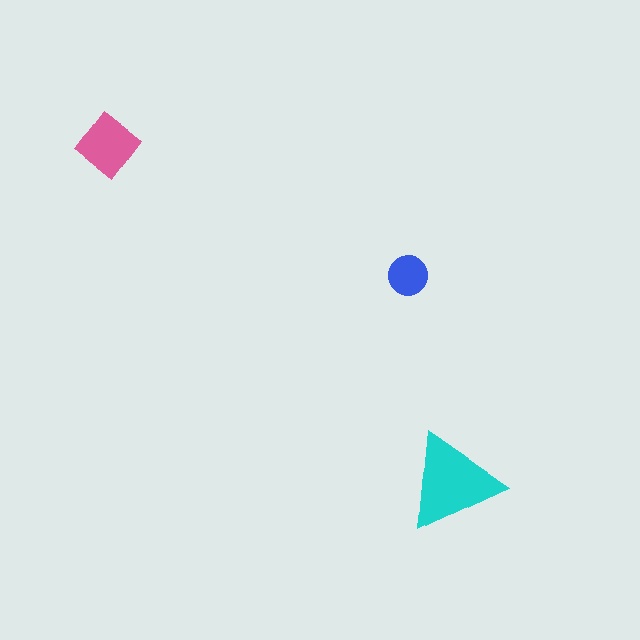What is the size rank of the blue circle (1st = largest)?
3rd.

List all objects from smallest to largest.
The blue circle, the pink diamond, the cyan triangle.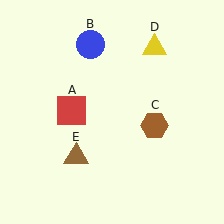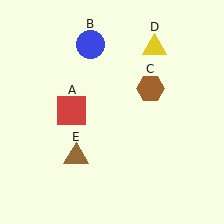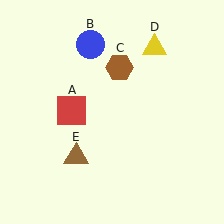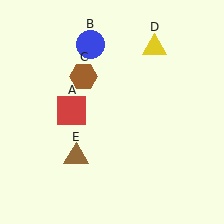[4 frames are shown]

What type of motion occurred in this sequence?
The brown hexagon (object C) rotated counterclockwise around the center of the scene.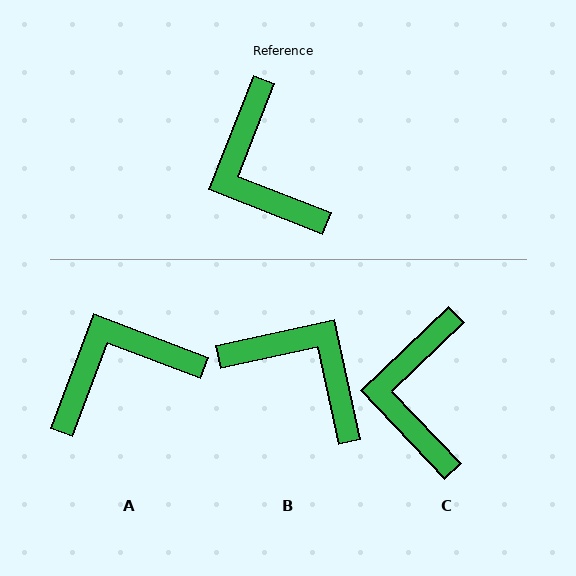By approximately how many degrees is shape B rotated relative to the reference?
Approximately 146 degrees clockwise.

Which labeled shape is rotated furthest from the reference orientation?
B, about 146 degrees away.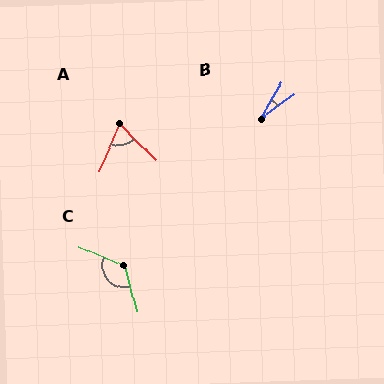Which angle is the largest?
C, at approximately 127 degrees.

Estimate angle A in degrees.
Approximately 68 degrees.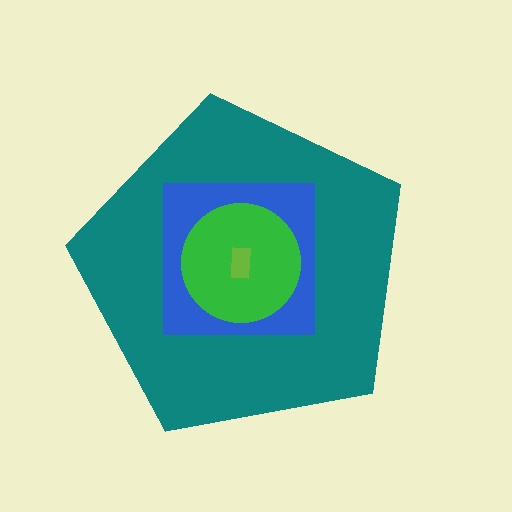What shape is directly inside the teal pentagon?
The blue square.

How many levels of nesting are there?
4.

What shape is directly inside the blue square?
The green circle.